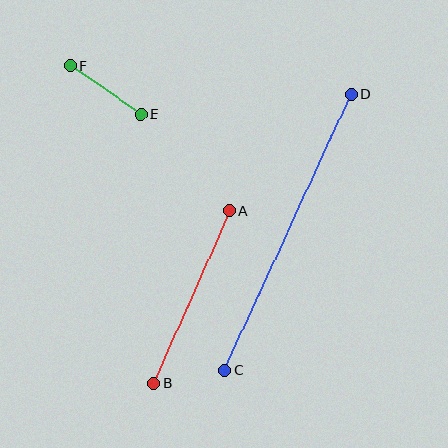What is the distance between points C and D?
The distance is approximately 304 pixels.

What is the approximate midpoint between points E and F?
The midpoint is at approximately (106, 90) pixels.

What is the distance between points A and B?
The distance is approximately 188 pixels.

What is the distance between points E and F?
The distance is approximately 86 pixels.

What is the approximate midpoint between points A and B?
The midpoint is at approximately (192, 297) pixels.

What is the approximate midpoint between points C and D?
The midpoint is at approximately (288, 232) pixels.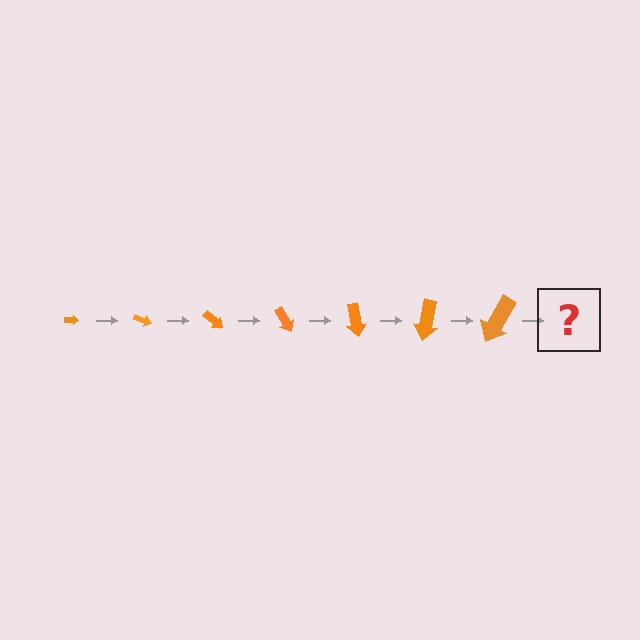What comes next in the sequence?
The next element should be an arrow, larger than the previous one and rotated 140 degrees from the start.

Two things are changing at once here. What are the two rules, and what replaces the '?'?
The two rules are that the arrow grows larger each step and it rotates 20 degrees each step. The '?' should be an arrow, larger than the previous one and rotated 140 degrees from the start.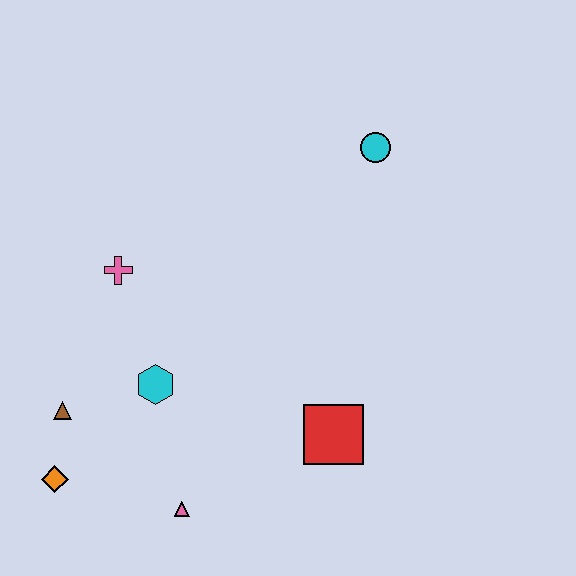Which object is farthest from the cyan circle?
The orange diamond is farthest from the cyan circle.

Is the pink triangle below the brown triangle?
Yes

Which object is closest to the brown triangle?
The orange diamond is closest to the brown triangle.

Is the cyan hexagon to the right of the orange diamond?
Yes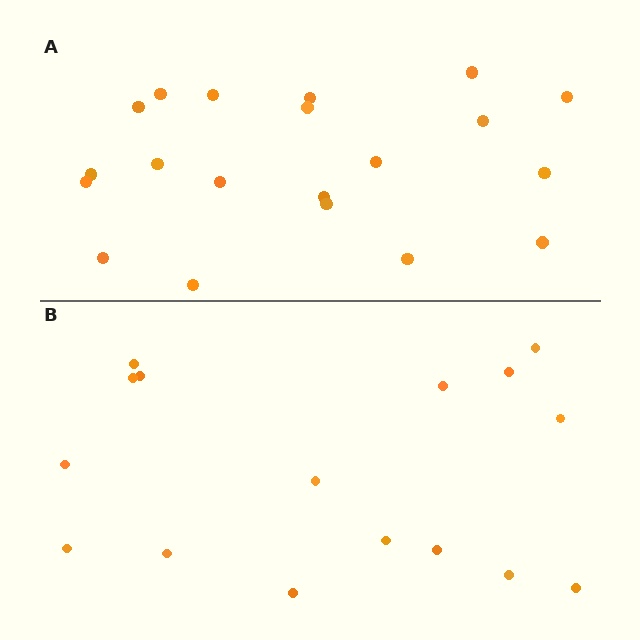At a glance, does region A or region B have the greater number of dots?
Region A (the top region) has more dots.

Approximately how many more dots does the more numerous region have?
Region A has about 4 more dots than region B.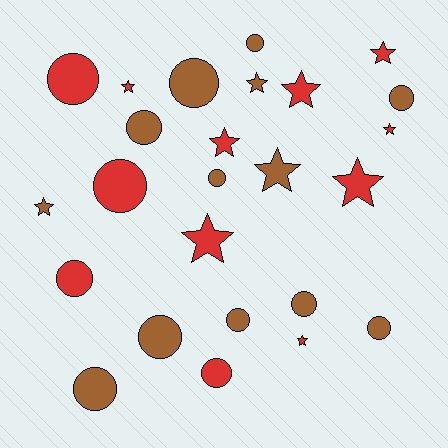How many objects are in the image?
There are 25 objects.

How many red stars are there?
There are 8 red stars.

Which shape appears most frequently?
Circle, with 14 objects.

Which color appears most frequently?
Brown, with 13 objects.